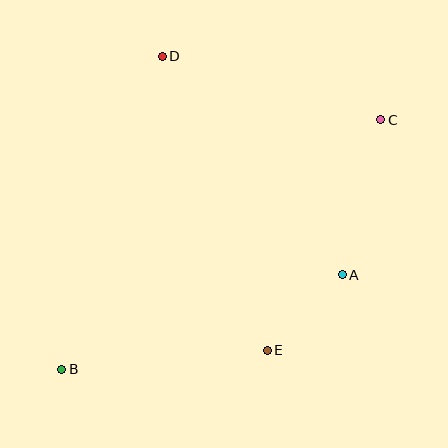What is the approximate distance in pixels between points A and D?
The distance between A and D is approximately 283 pixels.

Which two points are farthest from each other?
Points B and C are farthest from each other.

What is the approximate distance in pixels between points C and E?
The distance between C and E is approximately 257 pixels.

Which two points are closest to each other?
Points A and E are closest to each other.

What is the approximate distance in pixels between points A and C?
The distance between A and C is approximately 160 pixels.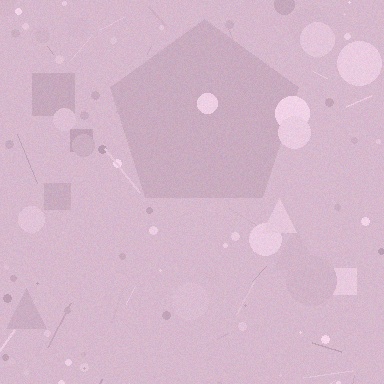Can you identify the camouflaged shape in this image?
The camouflaged shape is a pentagon.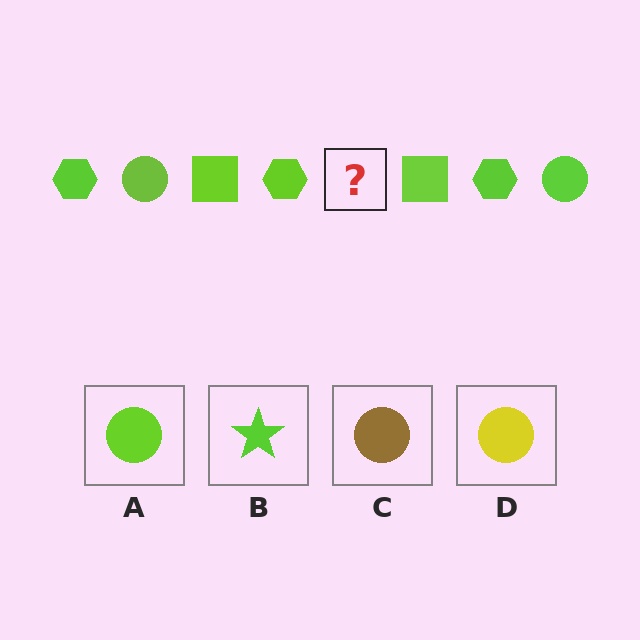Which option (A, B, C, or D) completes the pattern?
A.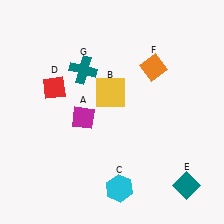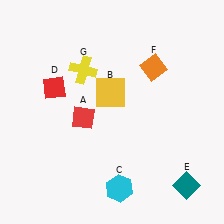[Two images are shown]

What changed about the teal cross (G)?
In Image 1, G is teal. In Image 2, it changed to yellow.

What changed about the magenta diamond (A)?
In Image 1, A is magenta. In Image 2, it changed to red.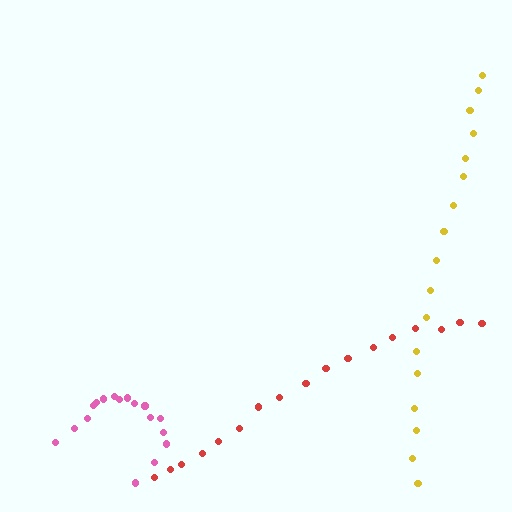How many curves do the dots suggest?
There are 3 distinct paths.